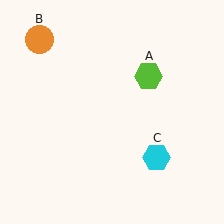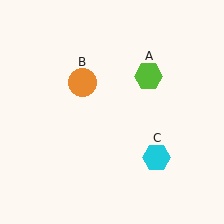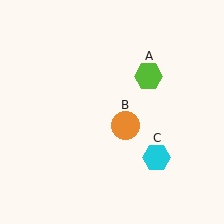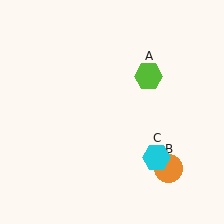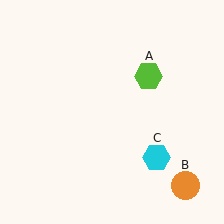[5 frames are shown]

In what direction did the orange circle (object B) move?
The orange circle (object B) moved down and to the right.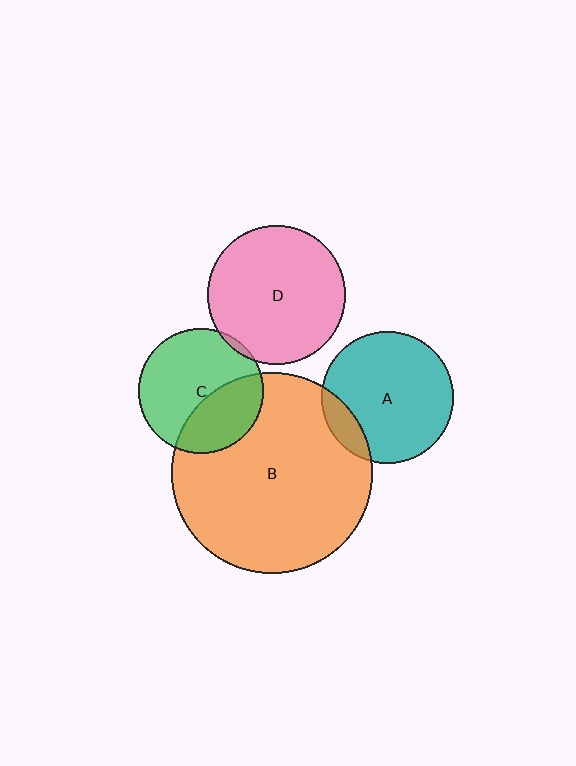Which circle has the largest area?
Circle B (orange).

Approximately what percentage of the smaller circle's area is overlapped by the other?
Approximately 35%.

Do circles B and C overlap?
Yes.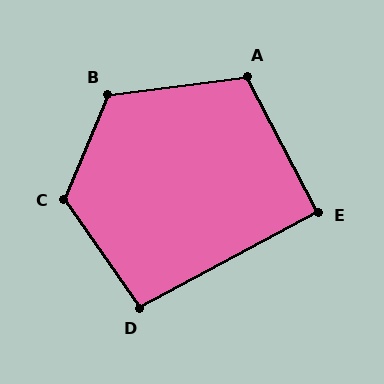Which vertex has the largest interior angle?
C, at approximately 123 degrees.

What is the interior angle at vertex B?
Approximately 121 degrees (obtuse).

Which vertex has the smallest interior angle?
E, at approximately 91 degrees.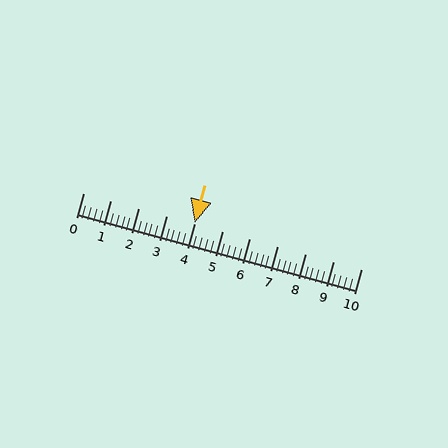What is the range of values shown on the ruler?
The ruler shows values from 0 to 10.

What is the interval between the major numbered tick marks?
The major tick marks are spaced 1 units apart.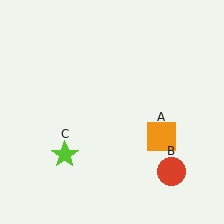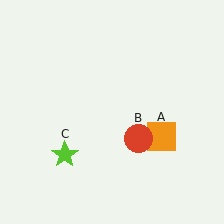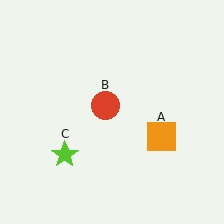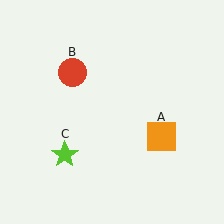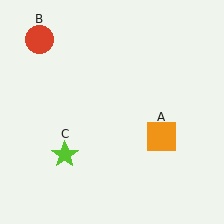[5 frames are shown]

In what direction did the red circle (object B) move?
The red circle (object B) moved up and to the left.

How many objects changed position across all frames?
1 object changed position: red circle (object B).